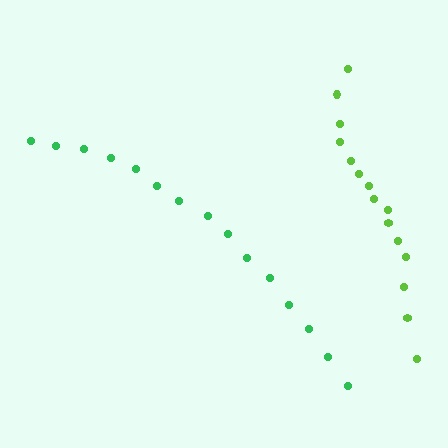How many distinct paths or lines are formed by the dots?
There are 2 distinct paths.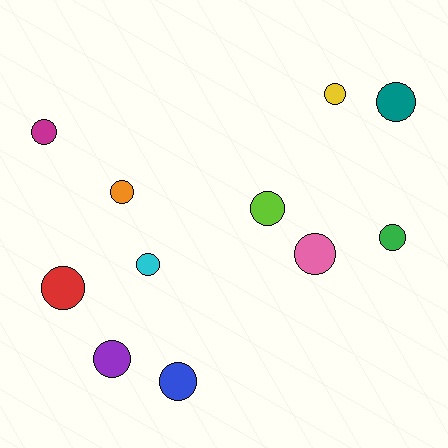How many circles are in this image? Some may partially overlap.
There are 11 circles.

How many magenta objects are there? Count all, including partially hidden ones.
There is 1 magenta object.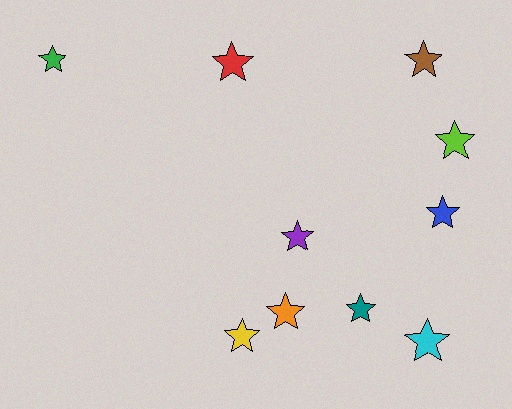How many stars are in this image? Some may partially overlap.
There are 10 stars.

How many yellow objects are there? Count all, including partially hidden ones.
There is 1 yellow object.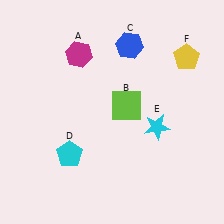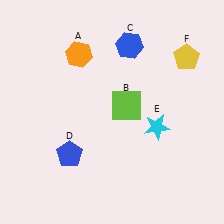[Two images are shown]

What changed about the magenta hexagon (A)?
In Image 1, A is magenta. In Image 2, it changed to orange.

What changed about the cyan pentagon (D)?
In Image 1, D is cyan. In Image 2, it changed to blue.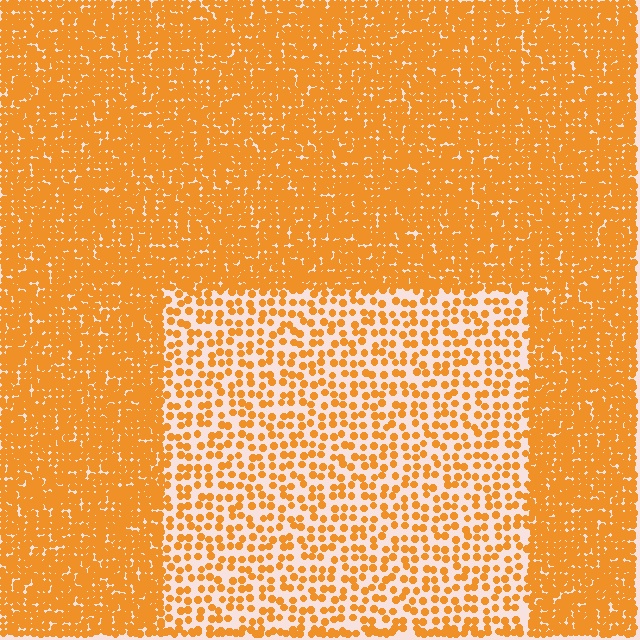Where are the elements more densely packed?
The elements are more densely packed outside the rectangle boundary.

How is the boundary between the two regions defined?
The boundary is defined by a change in element density (approximately 2.6x ratio). All elements are the same color, size, and shape.